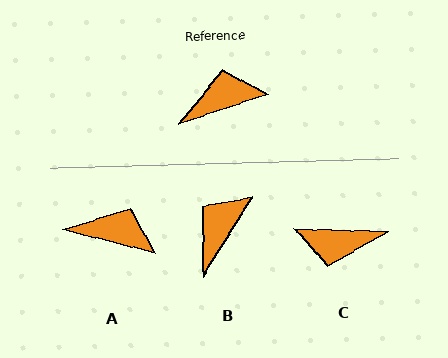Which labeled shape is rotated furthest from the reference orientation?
C, about 159 degrees away.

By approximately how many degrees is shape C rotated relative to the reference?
Approximately 159 degrees counter-clockwise.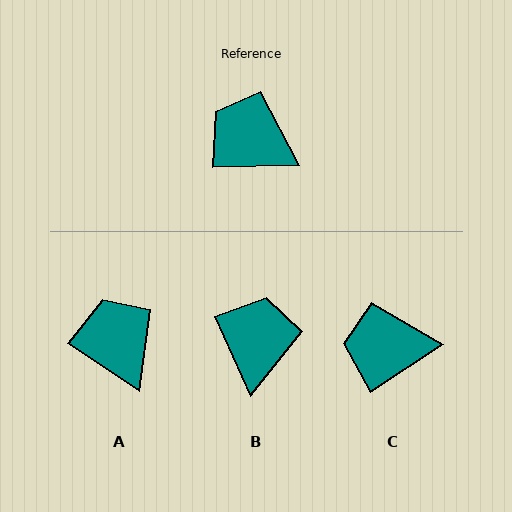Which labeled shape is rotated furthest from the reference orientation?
B, about 67 degrees away.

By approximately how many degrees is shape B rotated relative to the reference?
Approximately 67 degrees clockwise.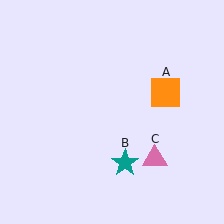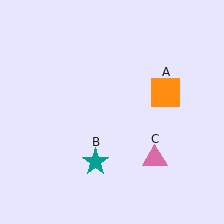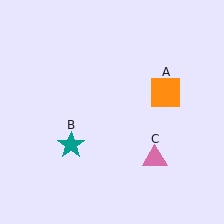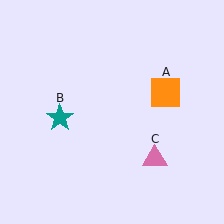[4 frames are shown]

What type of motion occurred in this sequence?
The teal star (object B) rotated clockwise around the center of the scene.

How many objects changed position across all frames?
1 object changed position: teal star (object B).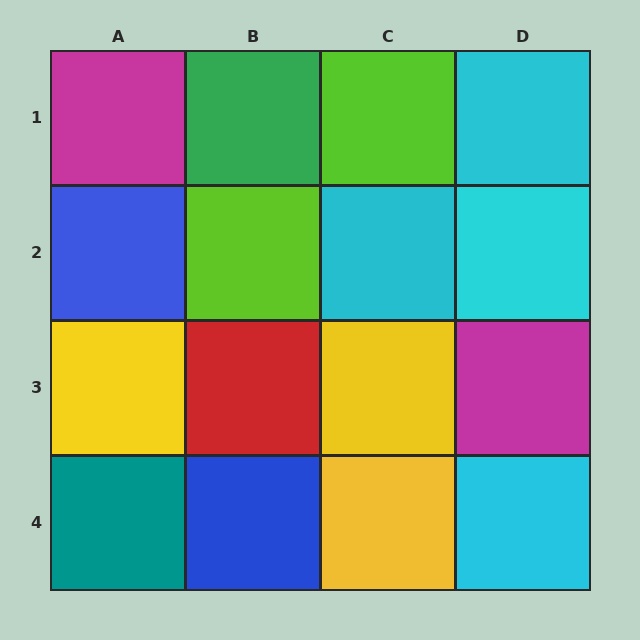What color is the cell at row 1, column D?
Cyan.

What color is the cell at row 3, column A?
Yellow.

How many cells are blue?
2 cells are blue.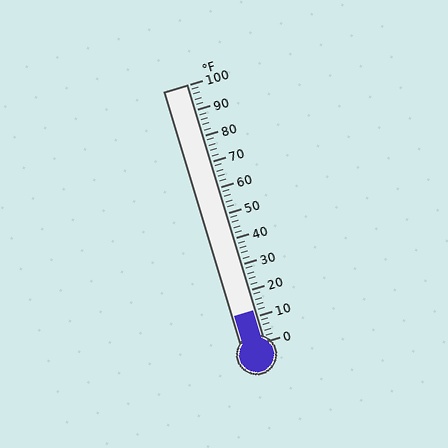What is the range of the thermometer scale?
The thermometer scale ranges from 0°F to 100°F.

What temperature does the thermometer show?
The thermometer shows approximately 12°F.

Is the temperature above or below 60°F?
The temperature is below 60°F.